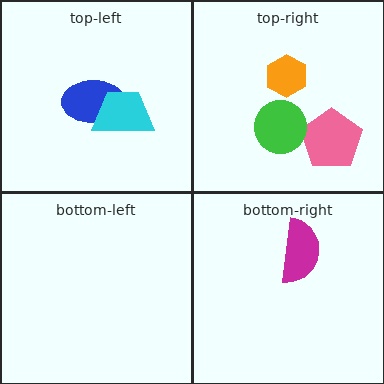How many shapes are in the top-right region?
3.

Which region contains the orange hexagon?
The top-right region.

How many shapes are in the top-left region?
2.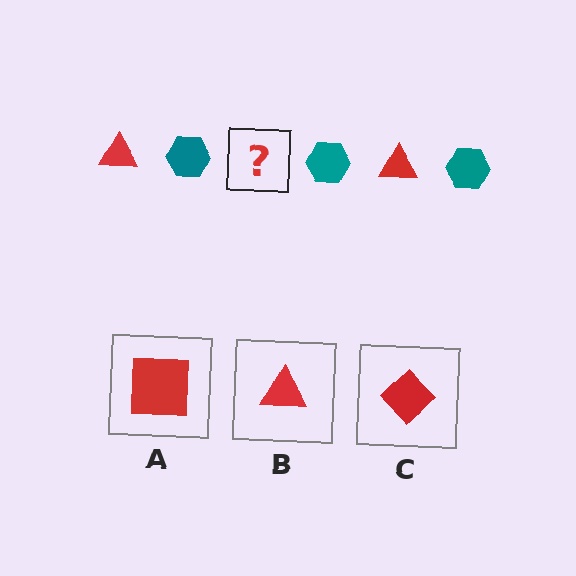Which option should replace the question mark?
Option B.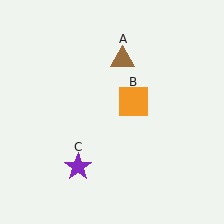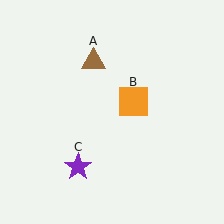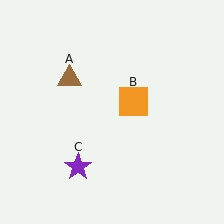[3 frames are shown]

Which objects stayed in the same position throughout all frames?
Orange square (object B) and purple star (object C) remained stationary.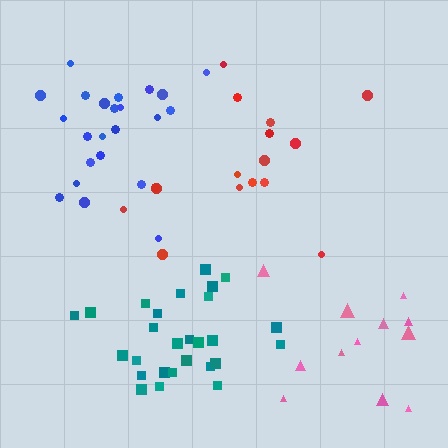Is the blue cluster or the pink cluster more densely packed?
Blue.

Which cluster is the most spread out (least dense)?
Pink.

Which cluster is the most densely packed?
Teal.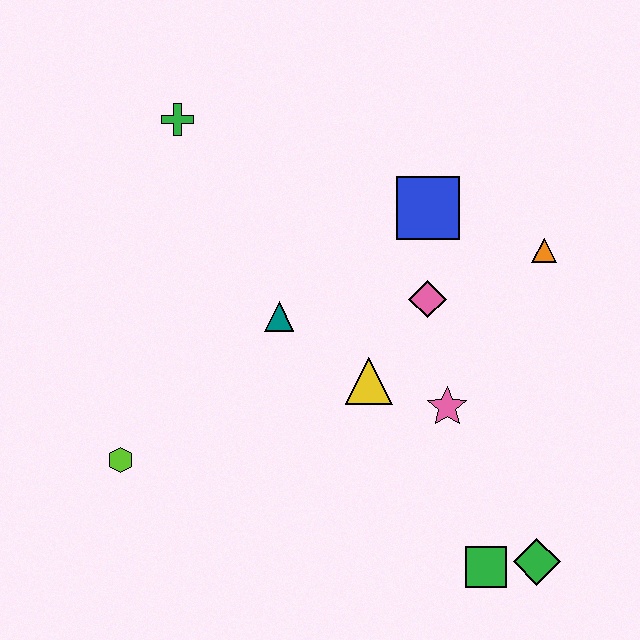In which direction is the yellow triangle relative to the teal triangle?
The yellow triangle is to the right of the teal triangle.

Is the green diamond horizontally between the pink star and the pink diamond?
No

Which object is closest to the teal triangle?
The yellow triangle is closest to the teal triangle.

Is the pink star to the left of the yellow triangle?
No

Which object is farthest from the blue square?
The lime hexagon is farthest from the blue square.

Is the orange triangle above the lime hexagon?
Yes